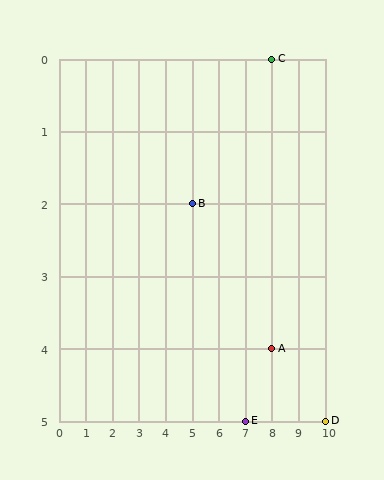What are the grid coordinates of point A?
Point A is at grid coordinates (8, 4).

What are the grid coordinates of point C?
Point C is at grid coordinates (8, 0).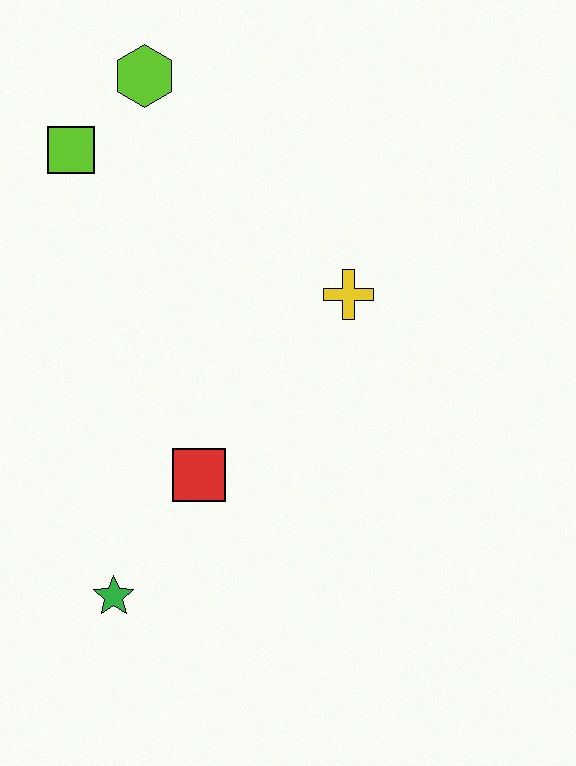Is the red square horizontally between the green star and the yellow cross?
Yes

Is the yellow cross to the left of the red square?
No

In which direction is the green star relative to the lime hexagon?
The green star is below the lime hexagon.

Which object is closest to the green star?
The red square is closest to the green star.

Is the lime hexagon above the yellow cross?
Yes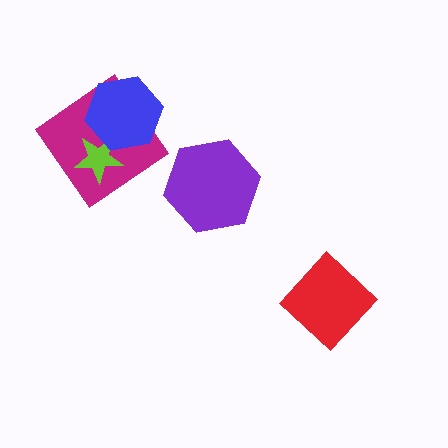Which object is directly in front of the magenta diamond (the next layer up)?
The lime star is directly in front of the magenta diamond.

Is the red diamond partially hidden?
No, no other shape covers it.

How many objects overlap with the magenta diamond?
2 objects overlap with the magenta diamond.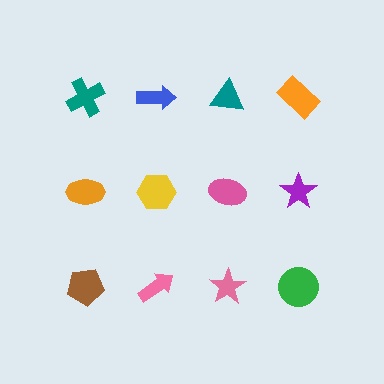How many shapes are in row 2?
4 shapes.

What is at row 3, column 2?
A pink arrow.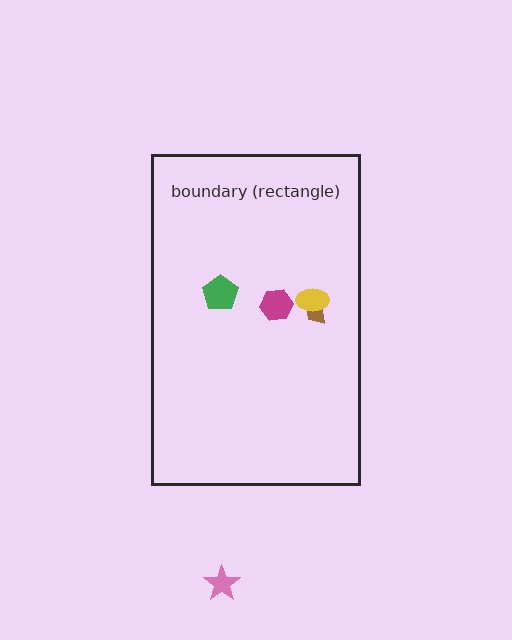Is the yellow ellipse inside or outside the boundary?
Inside.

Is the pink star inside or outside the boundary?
Outside.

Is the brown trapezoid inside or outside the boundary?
Inside.